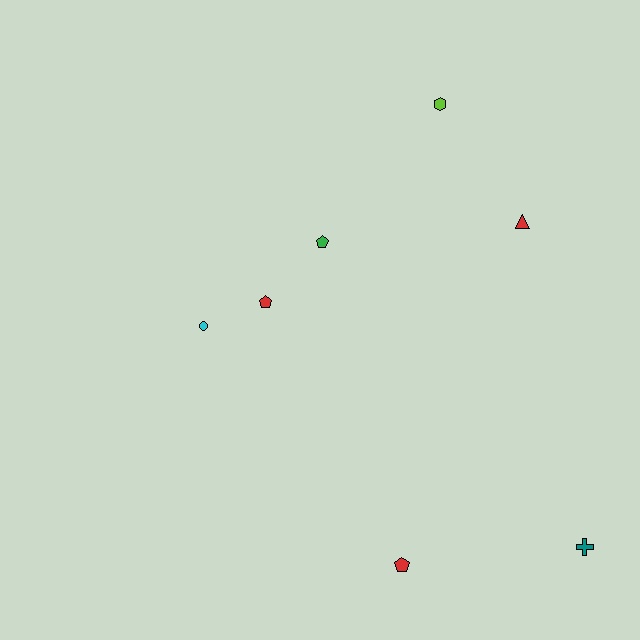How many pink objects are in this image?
There are no pink objects.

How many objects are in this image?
There are 7 objects.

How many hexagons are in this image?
There is 1 hexagon.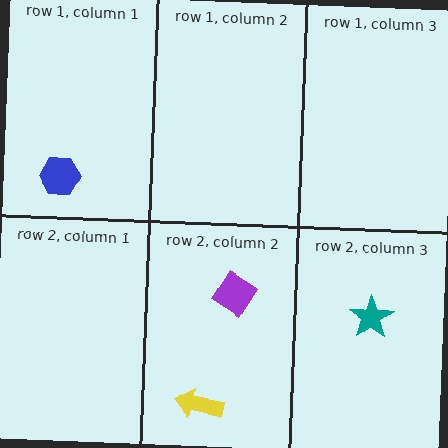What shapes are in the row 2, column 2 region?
The purple diamond, the yellow arrow.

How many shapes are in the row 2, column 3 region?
1.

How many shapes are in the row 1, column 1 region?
1.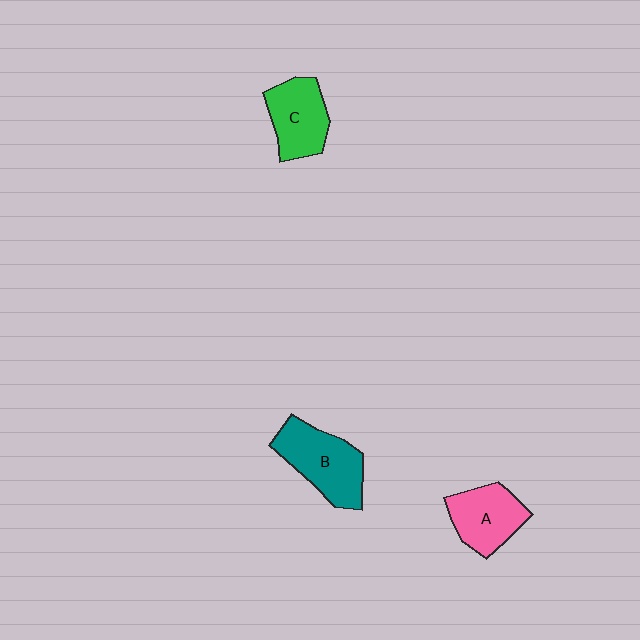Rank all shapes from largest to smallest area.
From largest to smallest: B (teal), C (green), A (pink).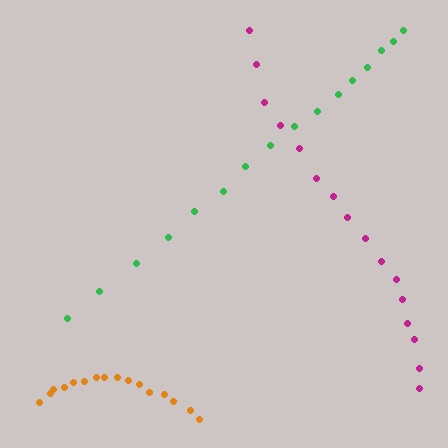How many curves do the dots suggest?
There are 3 distinct paths.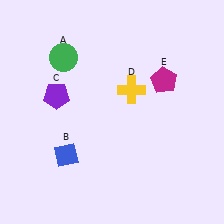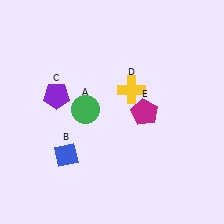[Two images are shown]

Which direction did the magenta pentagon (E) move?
The magenta pentagon (E) moved down.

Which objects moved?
The objects that moved are: the green circle (A), the magenta pentagon (E).